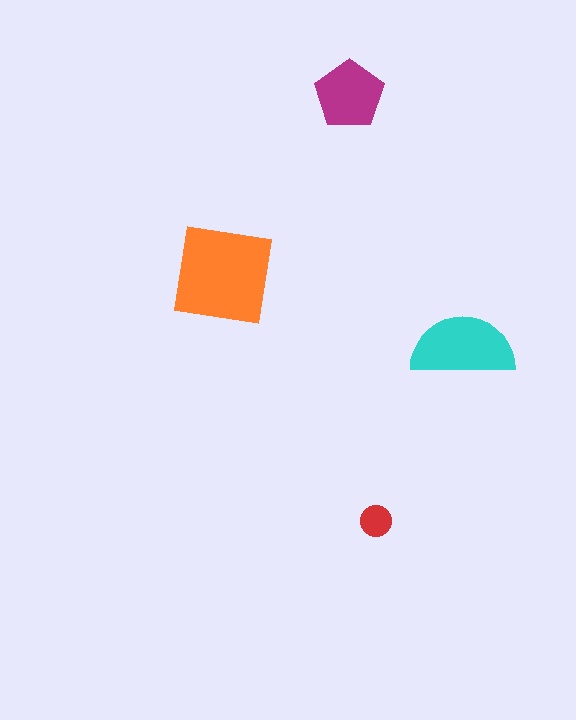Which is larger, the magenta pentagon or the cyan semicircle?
The cyan semicircle.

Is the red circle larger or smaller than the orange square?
Smaller.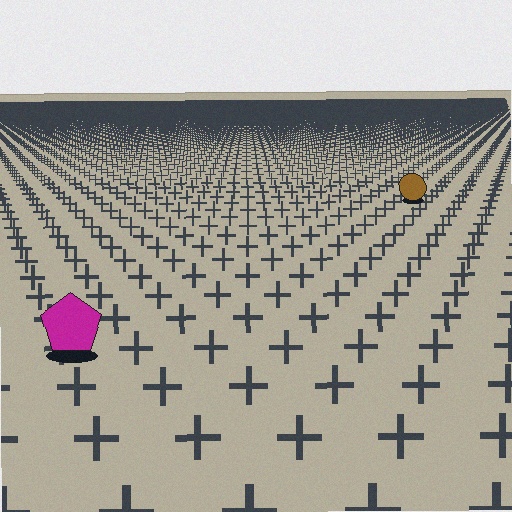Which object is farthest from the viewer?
The brown circle is farthest from the viewer. It appears smaller and the ground texture around it is denser.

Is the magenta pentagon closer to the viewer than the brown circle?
Yes. The magenta pentagon is closer — you can tell from the texture gradient: the ground texture is coarser near it.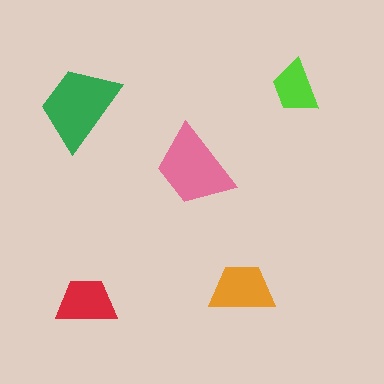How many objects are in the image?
There are 5 objects in the image.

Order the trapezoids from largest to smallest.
the green one, the pink one, the orange one, the red one, the lime one.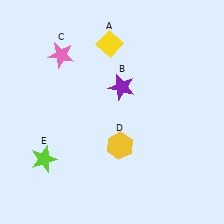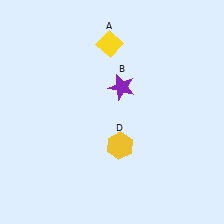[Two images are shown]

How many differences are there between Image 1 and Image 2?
There are 2 differences between the two images.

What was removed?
The lime star (E), the pink star (C) were removed in Image 2.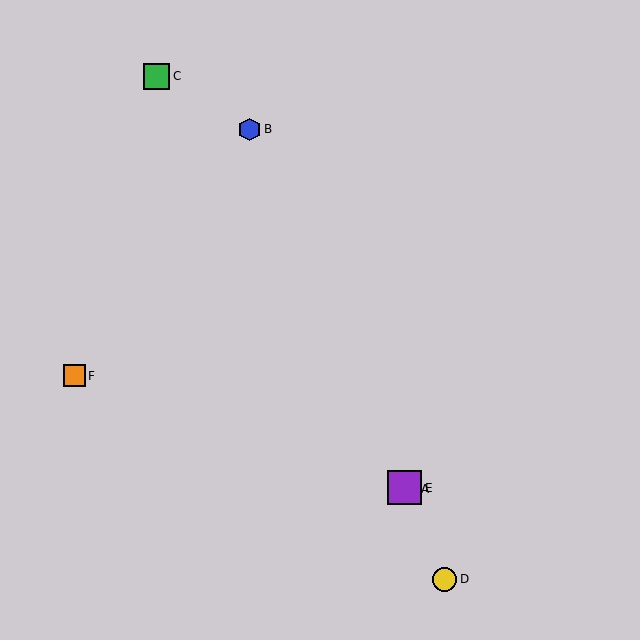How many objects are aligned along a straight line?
4 objects (A, B, D, E) are aligned along a straight line.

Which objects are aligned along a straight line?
Objects A, B, D, E are aligned along a straight line.